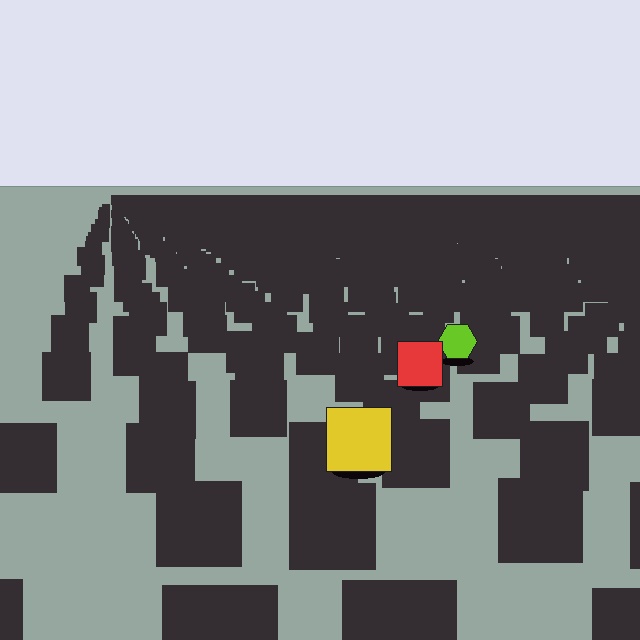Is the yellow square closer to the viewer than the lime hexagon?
Yes. The yellow square is closer — you can tell from the texture gradient: the ground texture is coarser near it.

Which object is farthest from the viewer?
The lime hexagon is farthest from the viewer. It appears smaller and the ground texture around it is denser.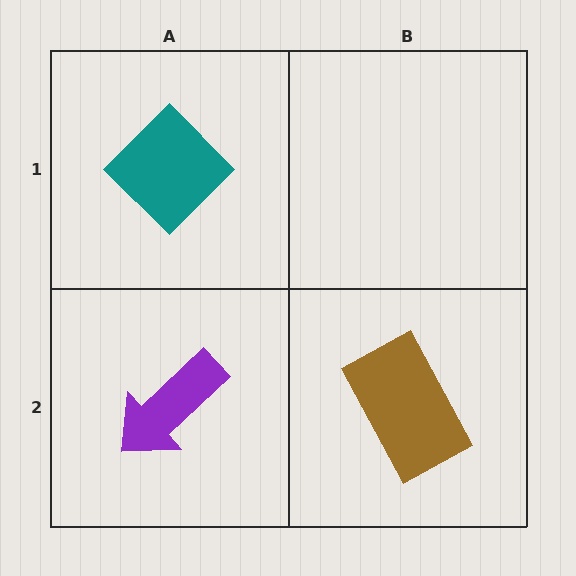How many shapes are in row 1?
1 shape.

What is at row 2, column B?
A brown rectangle.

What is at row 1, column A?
A teal diamond.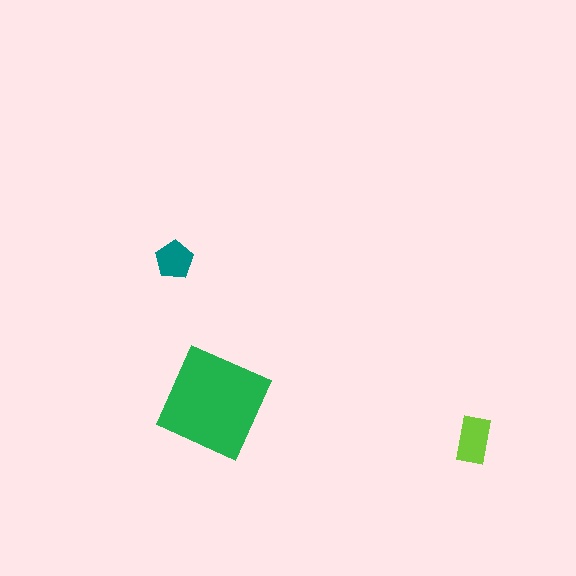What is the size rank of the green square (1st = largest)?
1st.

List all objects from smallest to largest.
The teal pentagon, the lime rectangle, the green square.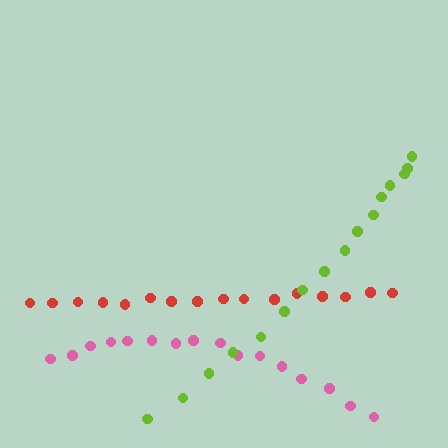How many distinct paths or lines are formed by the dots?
There are 3 distinct paths.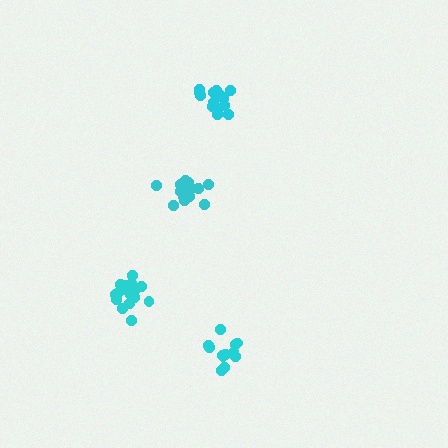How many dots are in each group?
Group 1: 18 dots, Group 2: 17 dots, Group 3: 15 dots, Group 4: 13 dots (63 total).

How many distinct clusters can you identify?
There are 4 distinct clusters.